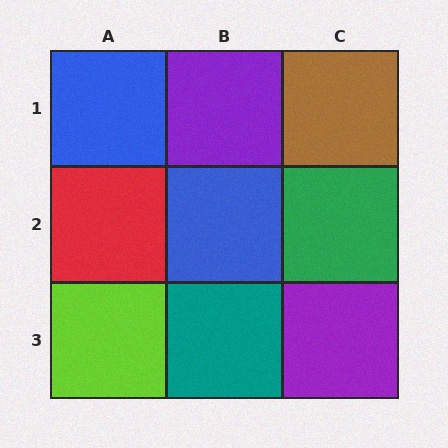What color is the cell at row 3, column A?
Lime.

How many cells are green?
1 cell is green.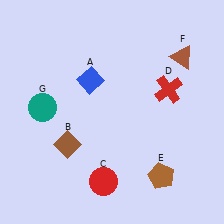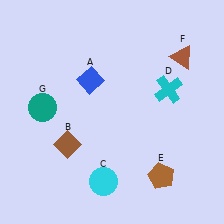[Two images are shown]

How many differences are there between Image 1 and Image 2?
There are 2 differences between the two images.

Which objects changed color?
C changed from red to cyan. D changed from red to cyan.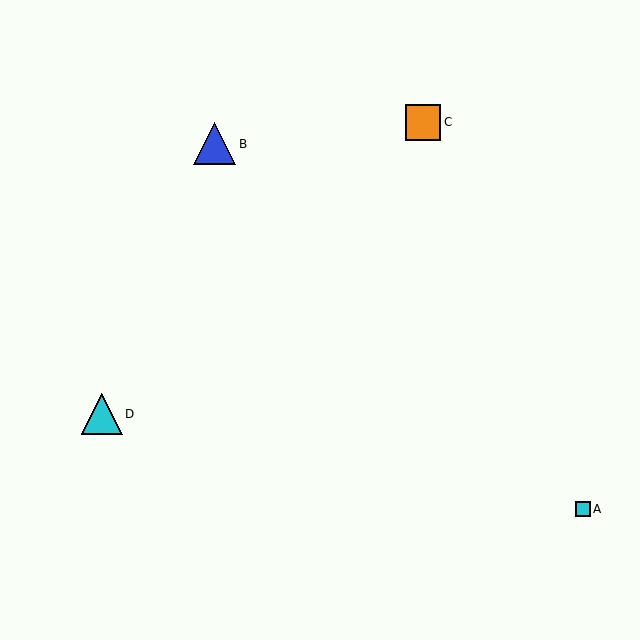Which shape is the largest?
The blue triangle (labeled B) is the largest.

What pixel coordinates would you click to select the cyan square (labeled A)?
Click at (583, 509) to select the cyan square A.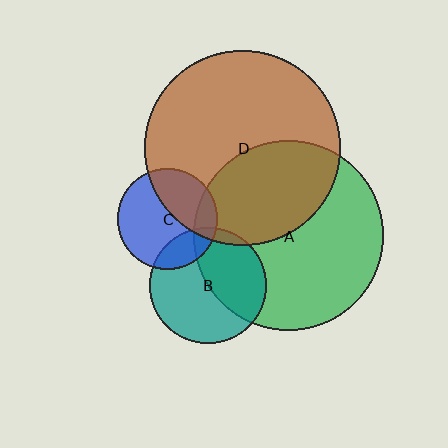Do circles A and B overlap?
Yes.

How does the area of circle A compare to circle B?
Approximately 2.7 times.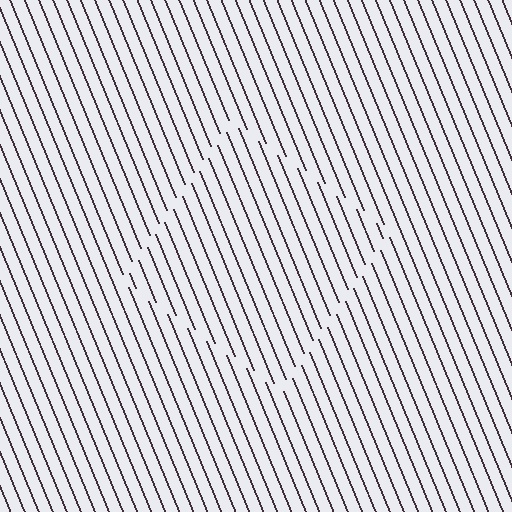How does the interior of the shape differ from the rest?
The interior of the shape contains the same grating, shifted by half a period — the contour is defined by the phase discontinuity where line-ends from the inner and outer gratings abut.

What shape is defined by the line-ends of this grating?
An illusory square. The interior of the shape contains the same grating, shifted by half a period — the contour is defined by the phase discontinuity where line-ends from the inner and outer gratings abut.